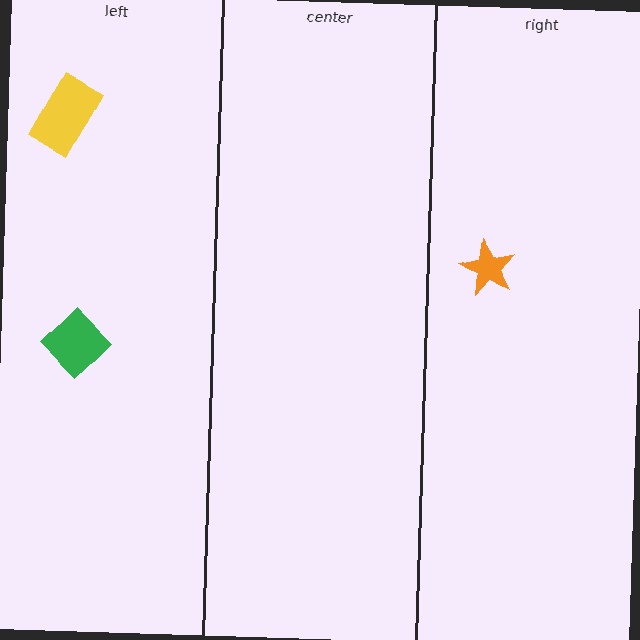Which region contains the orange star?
The right region.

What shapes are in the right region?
The orange star.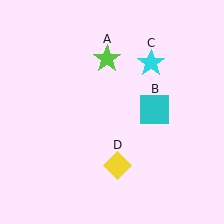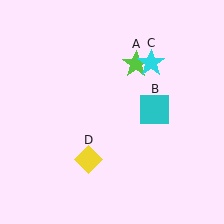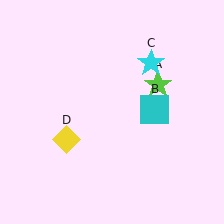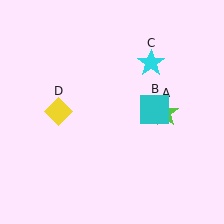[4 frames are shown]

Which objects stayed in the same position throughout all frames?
Cyan square (object B) and cyan star (object C) remained stationary.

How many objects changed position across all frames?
2 objects changed position: lime star (object A), yellow diamond (object D).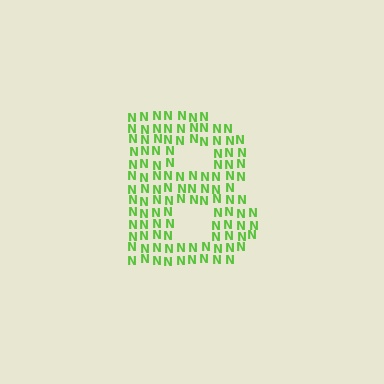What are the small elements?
The small elements are letter N's.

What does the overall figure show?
The overall figure shows the letter B.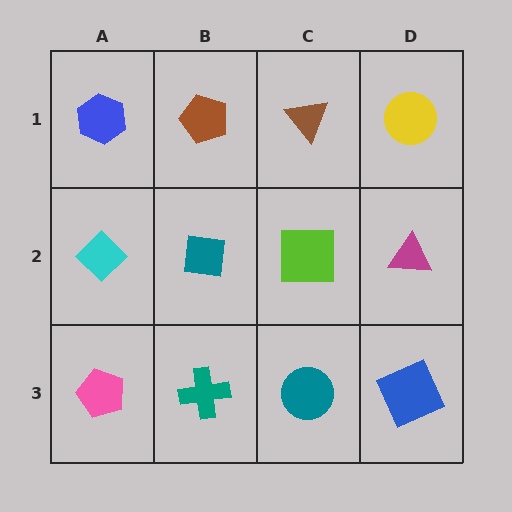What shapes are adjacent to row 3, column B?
A teal square (row 2, column B), a pink pentagon (row 3, column A), a teal circle (row 3, column C).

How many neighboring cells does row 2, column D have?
3.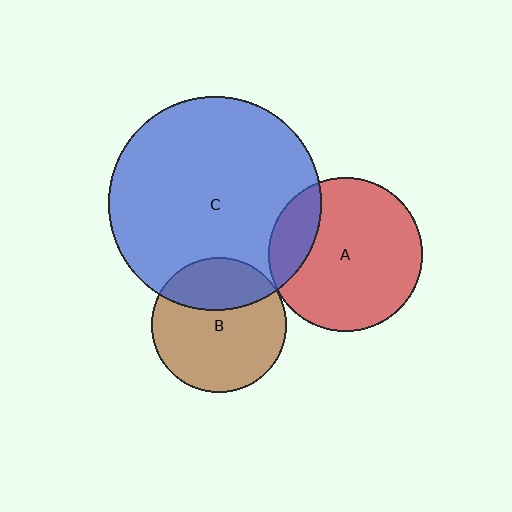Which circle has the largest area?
Circle C (blue).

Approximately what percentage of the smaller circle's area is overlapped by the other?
Approximately 20%.